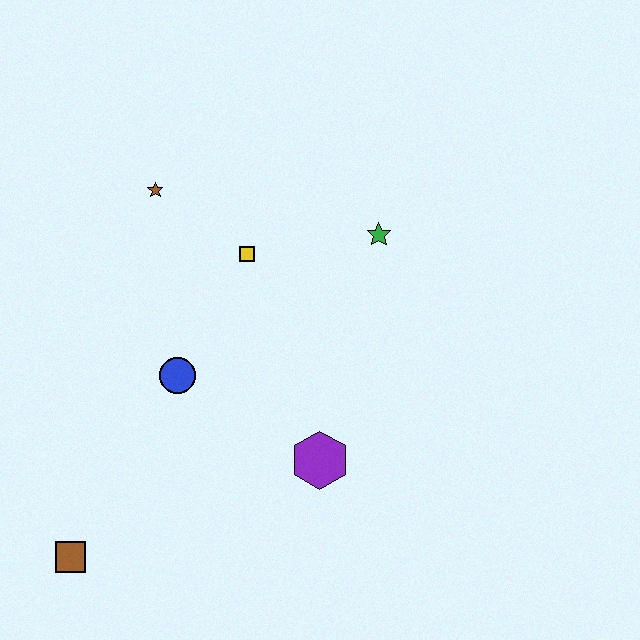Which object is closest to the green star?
The yellow square is closest to the green star.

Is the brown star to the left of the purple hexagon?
Yes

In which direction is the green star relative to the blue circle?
The green star is to the right of the blue circle.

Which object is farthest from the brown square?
The green star is farthest from the brown square.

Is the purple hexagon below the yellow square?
Yes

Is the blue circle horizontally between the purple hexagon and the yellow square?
No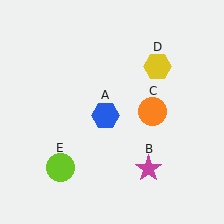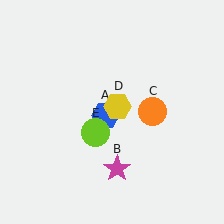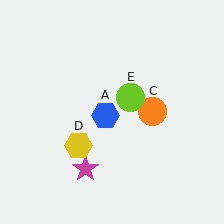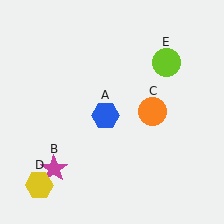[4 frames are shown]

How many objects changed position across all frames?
3 objects changed position: magenta star (object B), yellow hexagon (object D), lime circle (object E).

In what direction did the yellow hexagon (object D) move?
The yellow hexagon (object D) moved down and to the left.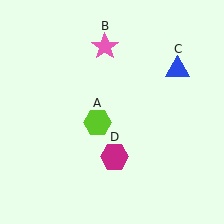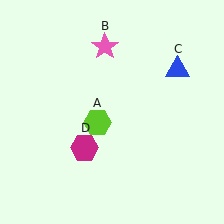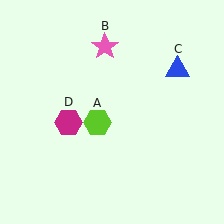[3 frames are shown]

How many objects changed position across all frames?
1 object changed position: magenta hexagon (object D).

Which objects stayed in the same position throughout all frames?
Lime hexagon (object A) and pink star (object B) and blue triangle (object C) remained stationary.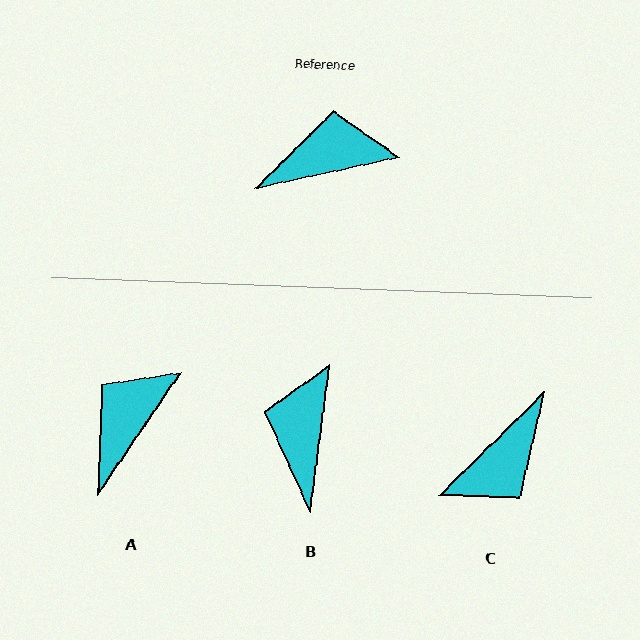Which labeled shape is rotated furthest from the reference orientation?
C, about 148 degrees away.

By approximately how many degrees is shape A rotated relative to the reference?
Approximately 43 degrees counter-clockwise.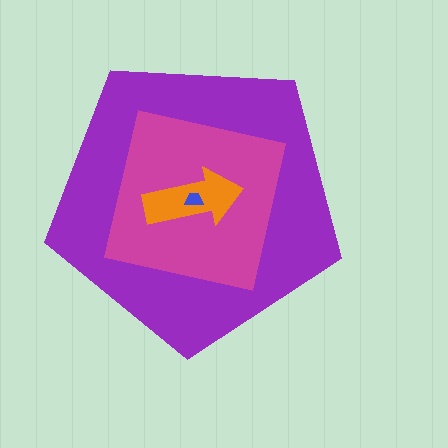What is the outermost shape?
The purple pentagon.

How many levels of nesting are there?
4.